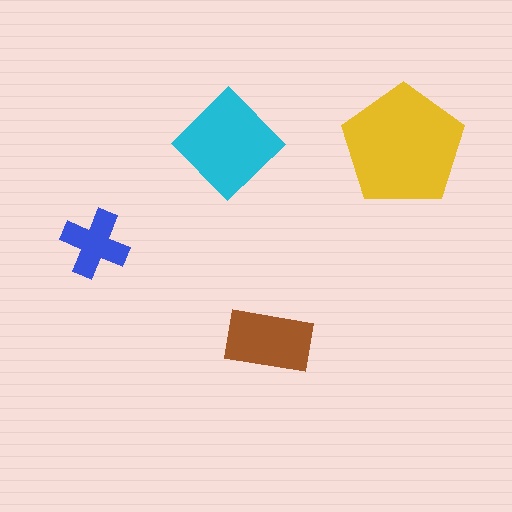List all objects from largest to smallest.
The yellow pentagon, the cyan diamond, the brown rectangle, the blue cross.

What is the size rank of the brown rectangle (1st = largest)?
3rd.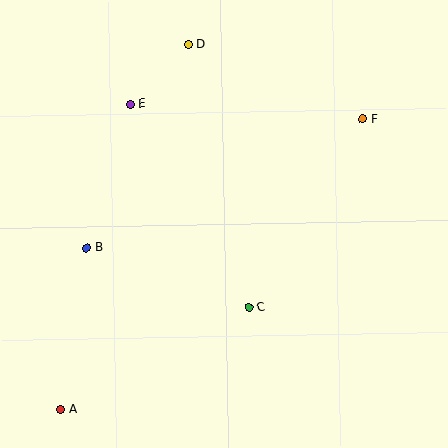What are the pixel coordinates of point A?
Point A is at (61, 409).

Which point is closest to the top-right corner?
Point F is closest to the top-right corner.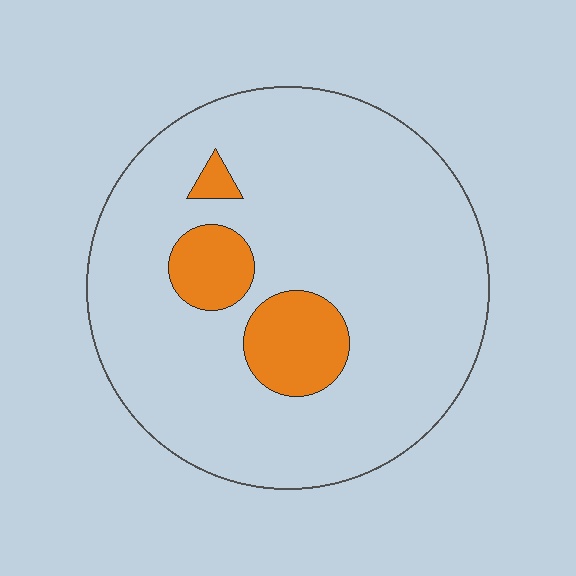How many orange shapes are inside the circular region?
3.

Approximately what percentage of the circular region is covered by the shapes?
Approximately 15%.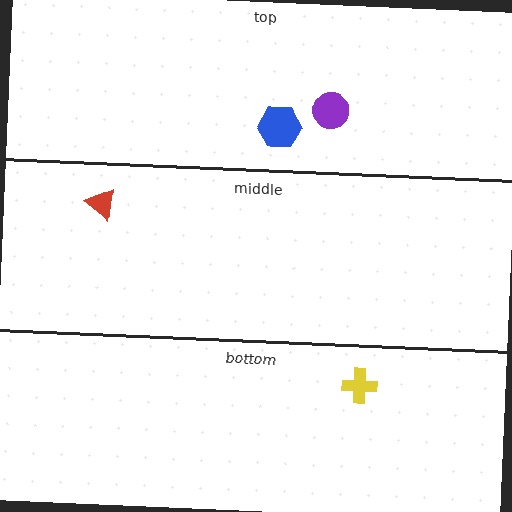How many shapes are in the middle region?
1.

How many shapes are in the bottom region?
1.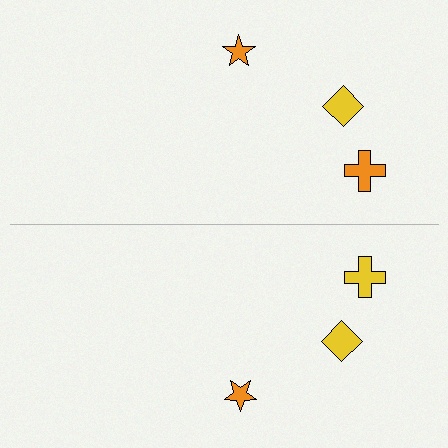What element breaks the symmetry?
The yellow cross on the bottom side breaks the symmetry — its mirror counterpart is orange.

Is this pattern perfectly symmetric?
No, the pattern is not perfectly symmetric. The yellow cross on the bottom side breaks the symmetry — its mirror counterpart is orange.